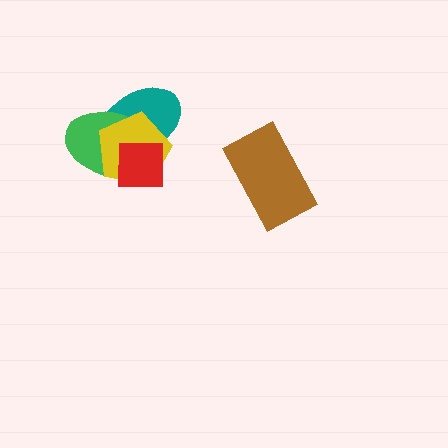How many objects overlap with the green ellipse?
3 objects overlap with the green ellipse.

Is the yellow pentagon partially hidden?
Yes, it is partially covered by another shape.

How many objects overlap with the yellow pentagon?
3 objects overlap with the yellow pentagon.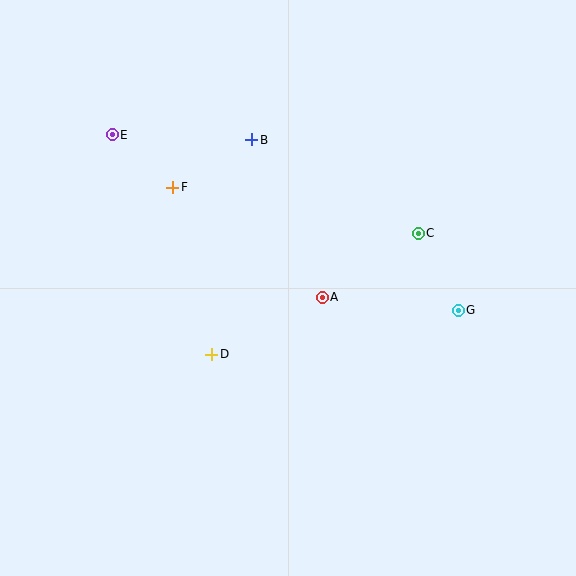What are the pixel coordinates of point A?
Point A is at (322, 297).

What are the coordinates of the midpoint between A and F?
The midpoint between A and F is at (247, 242).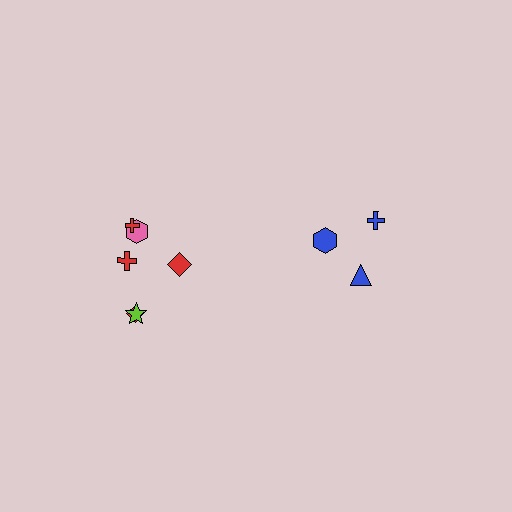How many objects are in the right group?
There are 3 objects.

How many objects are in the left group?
There are 6 objects.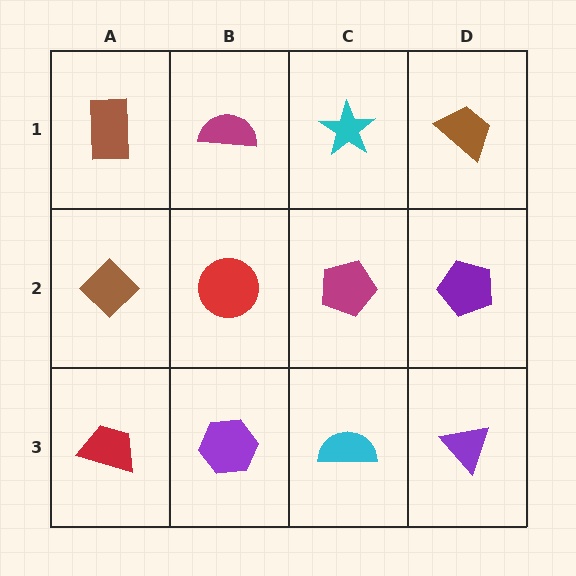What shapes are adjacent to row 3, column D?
A purple pentagon (row 2, column D), a cyan semicircle (row 3, column C).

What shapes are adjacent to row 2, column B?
A magenta semicircle (row 1, column B), a purple hexagon (row 3, column B), a brown diamond (row 2, column A), a magenta pentagon (row 2, column C).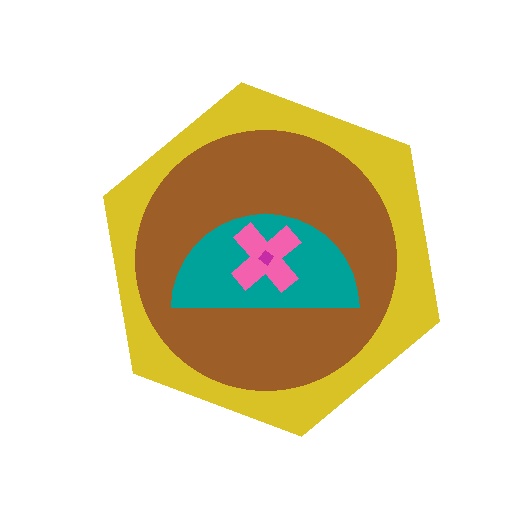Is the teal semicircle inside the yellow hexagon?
Yes.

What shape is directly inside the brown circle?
The teal semicircle.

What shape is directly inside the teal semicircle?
The pink cross.